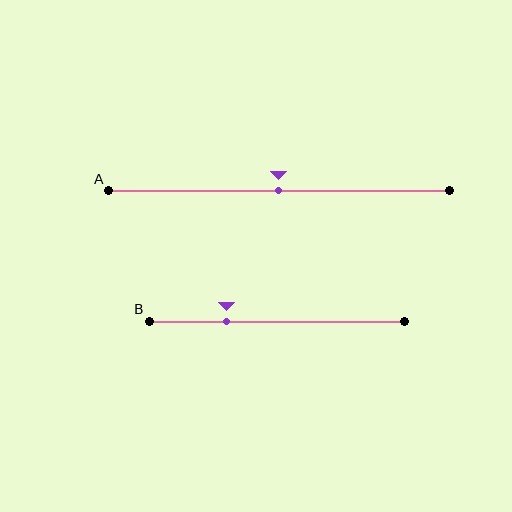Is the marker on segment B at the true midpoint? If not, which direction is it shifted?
No, the marker on segment B is shifted to the left by about 20% of the segment length.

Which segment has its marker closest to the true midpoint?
Segment A has its marker closest to the true midpoint.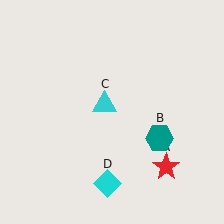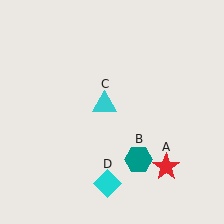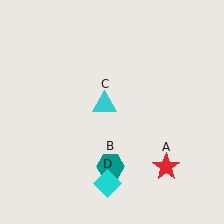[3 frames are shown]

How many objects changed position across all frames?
1 object changed position: teal hexagon (object B).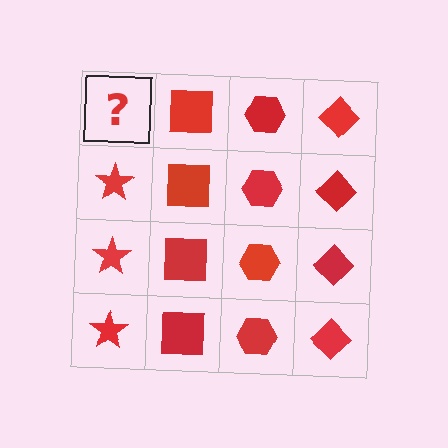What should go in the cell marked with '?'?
The missing cell should contain a red star.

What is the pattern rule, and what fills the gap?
The rule is that each column has a consistent shape. The gap should be filled with a red star.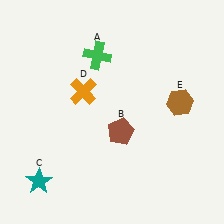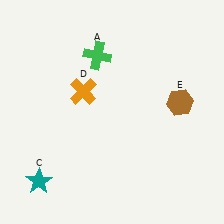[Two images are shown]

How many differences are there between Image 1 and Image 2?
There is 1 difference between the two images.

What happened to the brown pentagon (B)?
The brown pentagon (B) was removed in Image 2. It was in the bottom-right area of Image 1.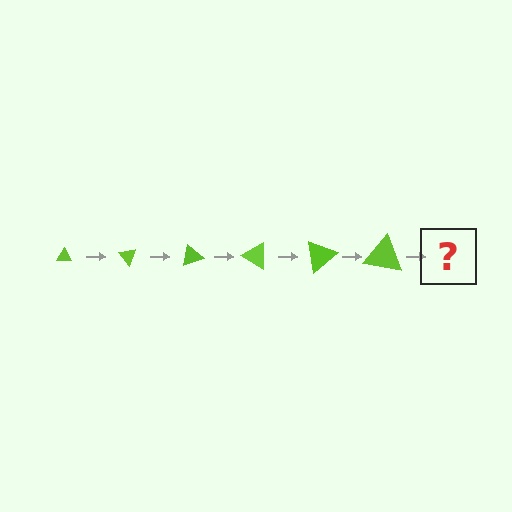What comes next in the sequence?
The next element should be a triangle, larger than the previous one and rotated 300 degrees from the start.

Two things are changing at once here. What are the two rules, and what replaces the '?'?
The two rules are that the triangle grows larger each step and it rotates 50 degrees each step. The '?' should be a triangle, larger than the previous one and rotated 300 degrees from the start.